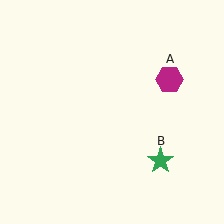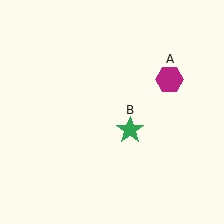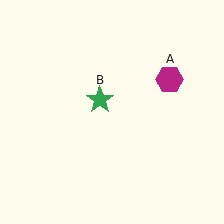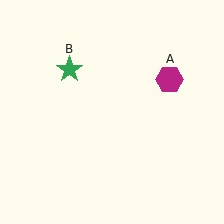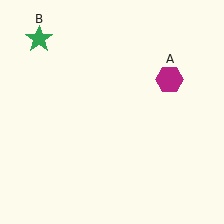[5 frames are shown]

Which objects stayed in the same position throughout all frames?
Magenta hexagon (object A) remained stationary.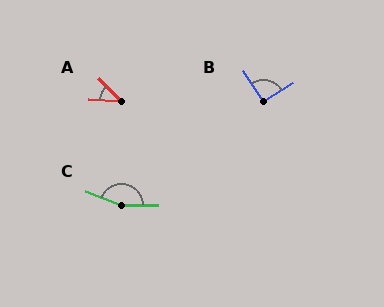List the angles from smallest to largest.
A (41°), B (91°), C (159°).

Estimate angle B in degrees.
Approximately 91 degrees.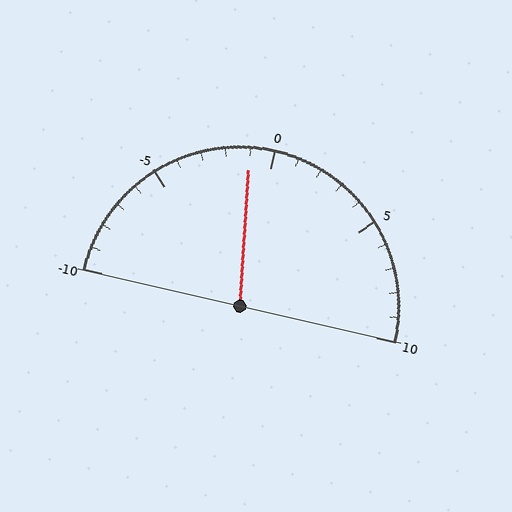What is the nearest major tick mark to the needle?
The nearest major tick mark is 0.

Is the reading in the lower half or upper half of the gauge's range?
The reading is in the lower half of the range (-10 to 10).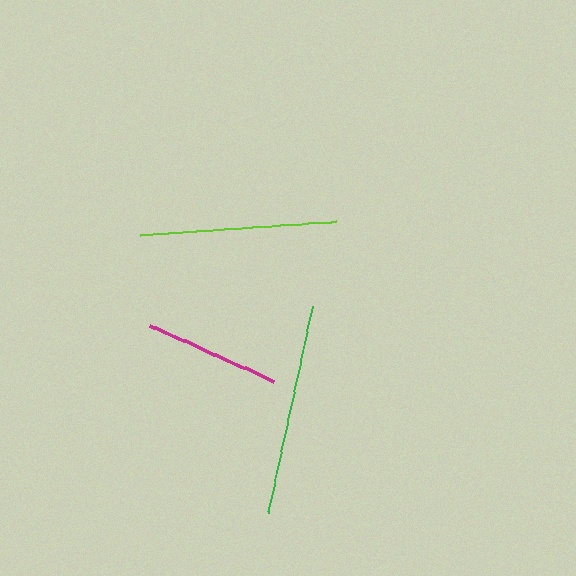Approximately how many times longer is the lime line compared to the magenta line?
The lime line is approximately 1.4 times the length of the magenta line.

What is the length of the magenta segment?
The magenta segment is approximately 136 pixels long.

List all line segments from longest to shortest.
From longest to shortest: green, lime, magenta.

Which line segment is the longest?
The green line is the longest at approximately 211 pixels.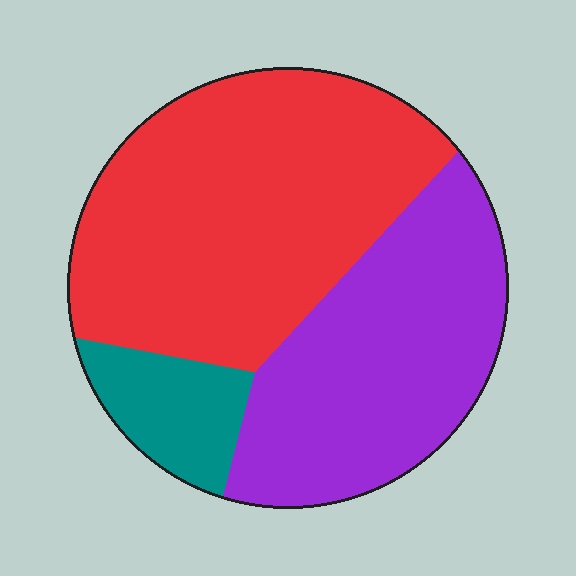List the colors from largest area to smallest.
From largest to smallest: red, purple, teal.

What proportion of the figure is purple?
Purple covers 38% of the figure.